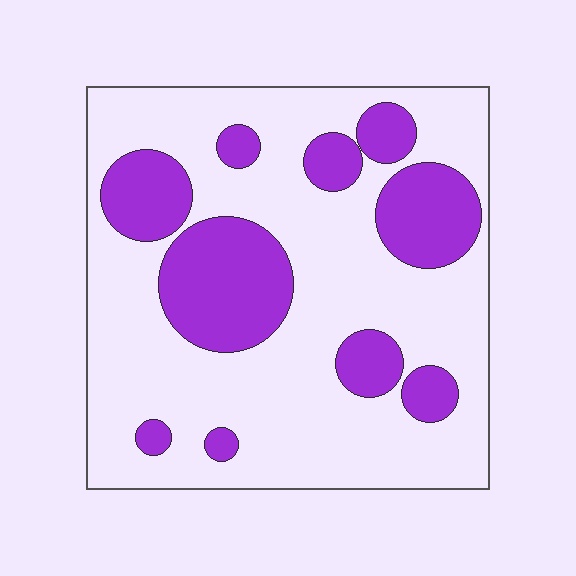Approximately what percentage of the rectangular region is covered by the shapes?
Approximately 30%.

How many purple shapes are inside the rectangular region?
10.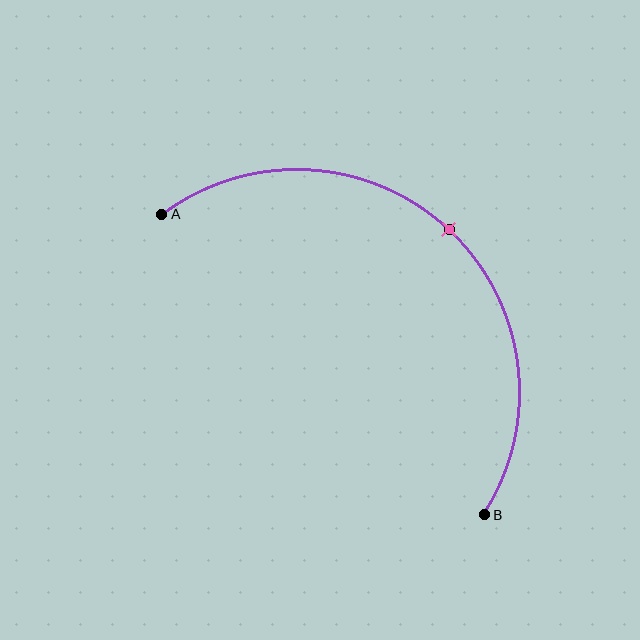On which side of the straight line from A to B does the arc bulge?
The arc bulges above and to the right of the straight line connecting A and B.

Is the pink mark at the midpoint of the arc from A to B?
Yes. The pink mark lies on the arc at equal arc-length from both A and B — it is the arc midpoint.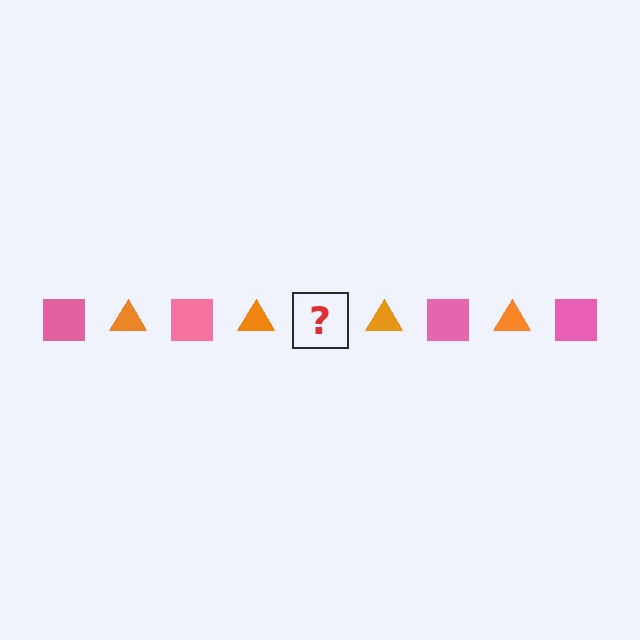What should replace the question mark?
The question mark should be replaced with a pink square.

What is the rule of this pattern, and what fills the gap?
The rule is that the pattern alternates between pink square and orange triangle. The gap should be filled with a pink square.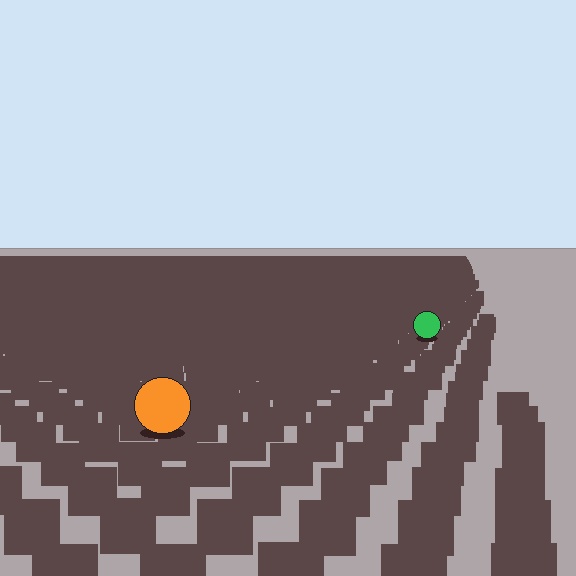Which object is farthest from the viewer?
The green circle is farthest from the viewer. It appears smaller and the ground texture around it is denser.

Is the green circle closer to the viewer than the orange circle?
No. The orange circle is closer — you can tell from the texture gradient: the ground texture is coarser near it.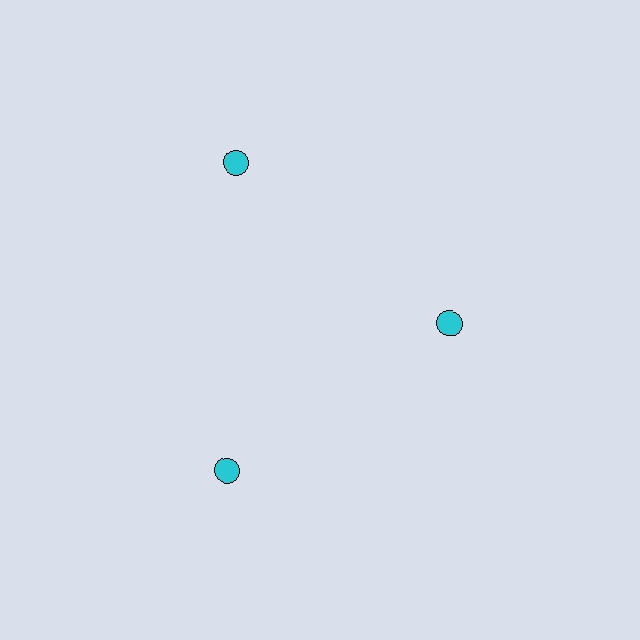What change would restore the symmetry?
The symmetry would be restored by moving it outward, back onto the ring so that all 3 circles sit at equal angles and equal distance from the center.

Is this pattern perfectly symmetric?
No. The 3 cyan circles are arranged in a ring, but one element near the 3 o'clock position is pulled inward toward the center, breaking the 3-fold rotational symmetry.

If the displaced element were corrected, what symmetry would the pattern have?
It would have 3-fold rotational symmetry — the pattern would map onto itself every 120 degrees.